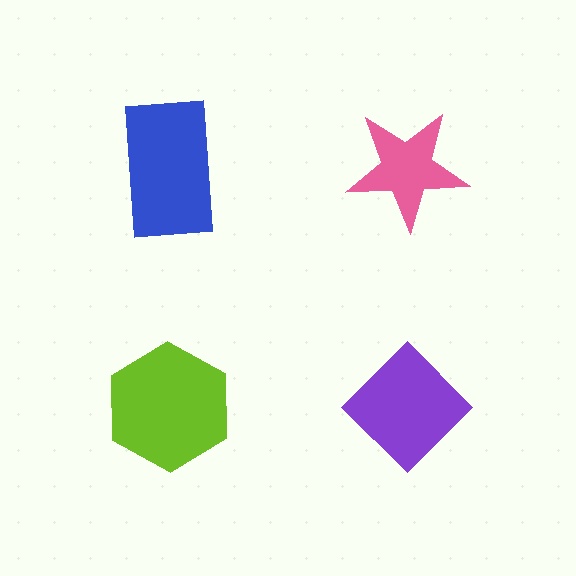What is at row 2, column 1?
A lime hexagon.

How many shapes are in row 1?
2 shapes.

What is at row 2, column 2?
A purple diamond.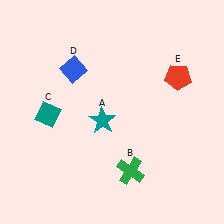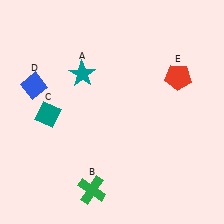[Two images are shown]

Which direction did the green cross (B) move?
The green cross (B) moved left.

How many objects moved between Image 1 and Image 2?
3 objects moved between the two images.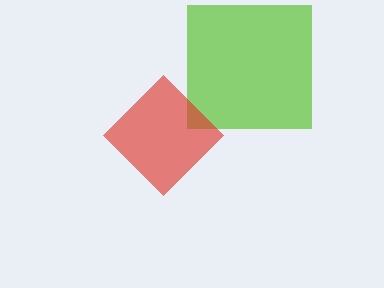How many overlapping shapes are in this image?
There are 2 overlapping shapes in the image.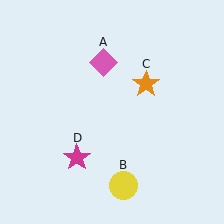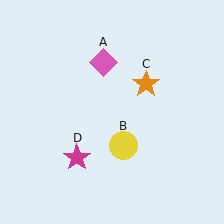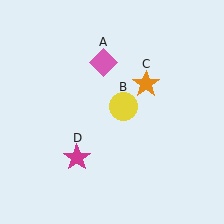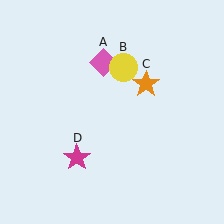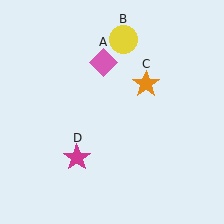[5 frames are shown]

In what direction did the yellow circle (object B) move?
The yellow circle (object B) moved up.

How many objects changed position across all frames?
1 object changed position: yellow circle (object B).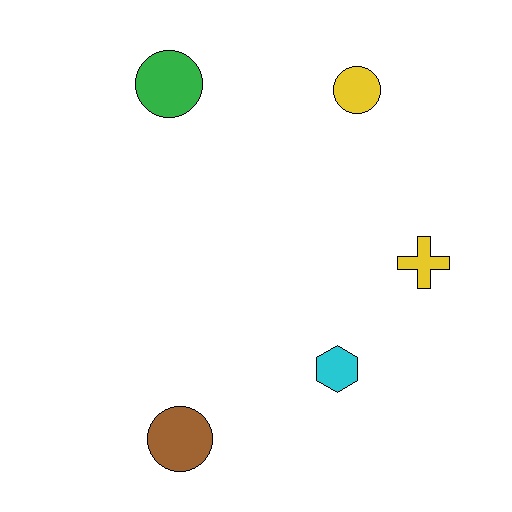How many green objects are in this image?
There is 1 green object.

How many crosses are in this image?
There is 1 cross.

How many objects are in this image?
There are 5 objects.